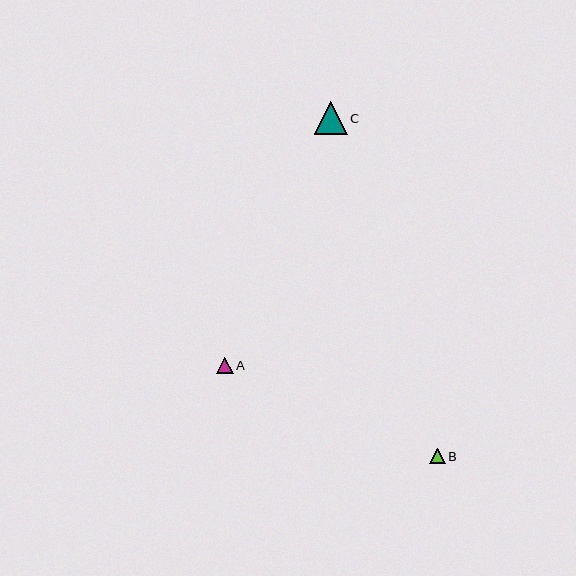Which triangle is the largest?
Triangle C is the largest with a size of approximately 33 pixels.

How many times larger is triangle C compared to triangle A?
Triangle C is approximately 2.0 times the size of triangle A.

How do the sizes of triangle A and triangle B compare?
Triangle A and triangle B are approximately the same size.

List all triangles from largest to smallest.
From largest to smallest: C, A, B.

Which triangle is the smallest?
Triangle B is the smallest with a size of approximately 16 pixels.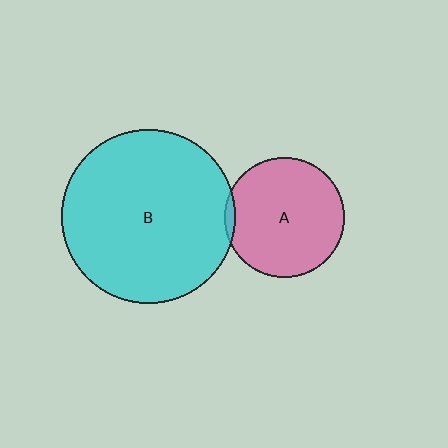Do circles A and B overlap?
Yes.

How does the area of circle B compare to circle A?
Approximately 2.1 times.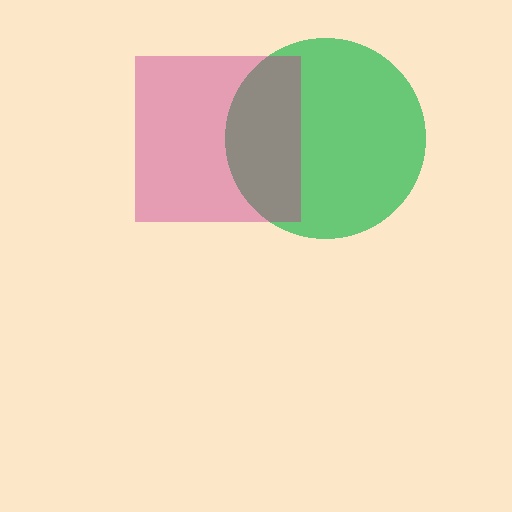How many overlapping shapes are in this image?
There are 2 overlapping shapes in the image.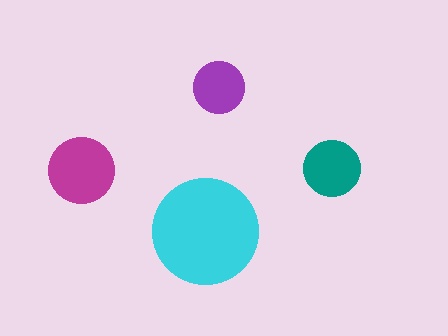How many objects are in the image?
There are 4 objects in the image.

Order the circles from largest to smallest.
the cyan one, the magenta one, the teal one, the purple one.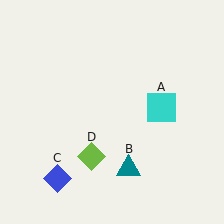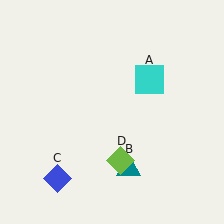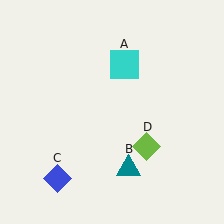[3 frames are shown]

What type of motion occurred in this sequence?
The cyan square (object A), lime diamond (object D) rotated counterclockwise around the center of the scene.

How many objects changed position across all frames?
2 objects changed position: cyan square (object A), lime diamond (object D).